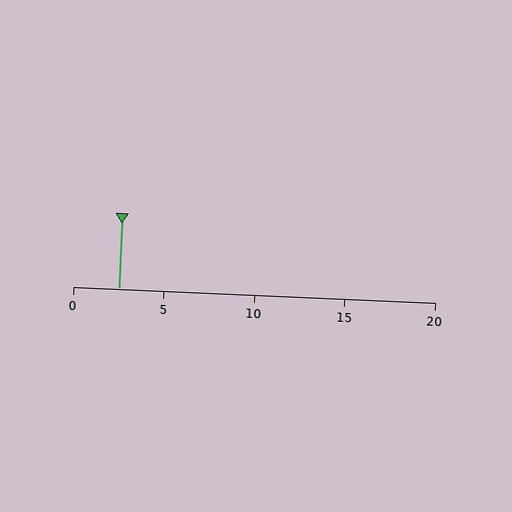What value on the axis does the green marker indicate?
The marker indicates approximately 2.5.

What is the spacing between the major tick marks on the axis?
The major ticks are spaced 5 apart.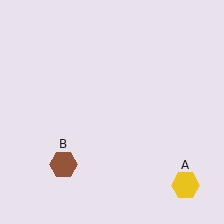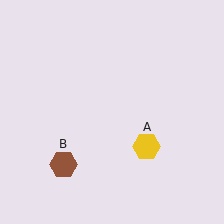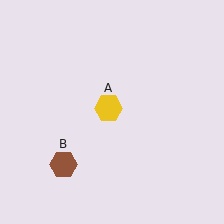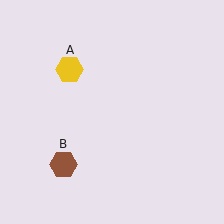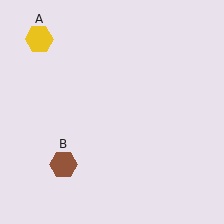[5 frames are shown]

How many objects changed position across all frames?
1 object changed position: yellow hexagon (object A).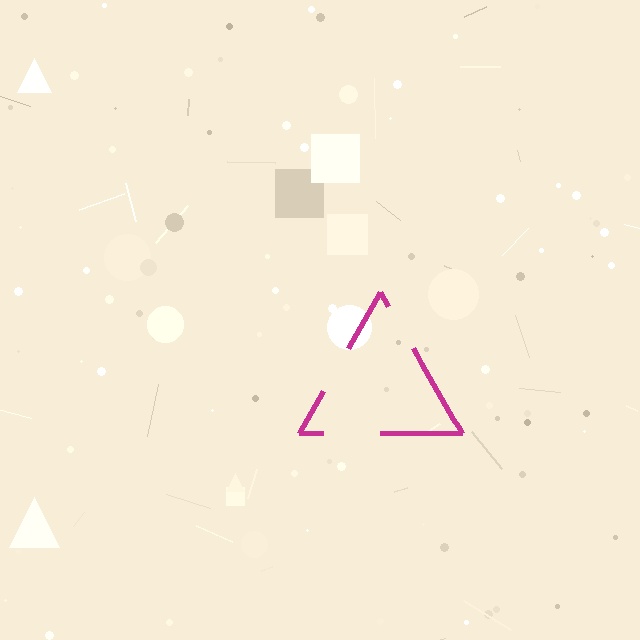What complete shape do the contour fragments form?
The contour fragments form a triangle.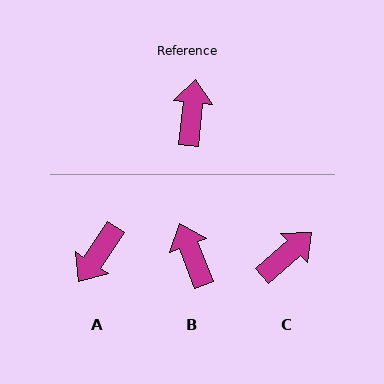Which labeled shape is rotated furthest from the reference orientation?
A, about 151 degrees away.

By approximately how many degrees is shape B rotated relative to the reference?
Approximately 27 degrees counter-clockwise.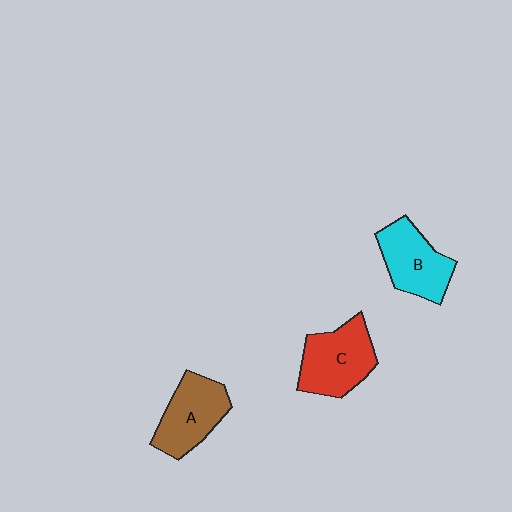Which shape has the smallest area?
Shape B (cyan).